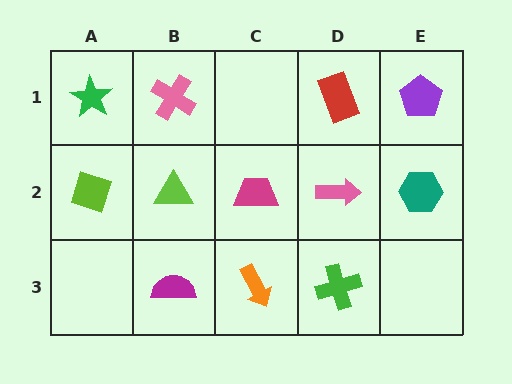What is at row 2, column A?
A lime diamond.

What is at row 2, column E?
A teal hexagon.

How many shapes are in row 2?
5 shapes.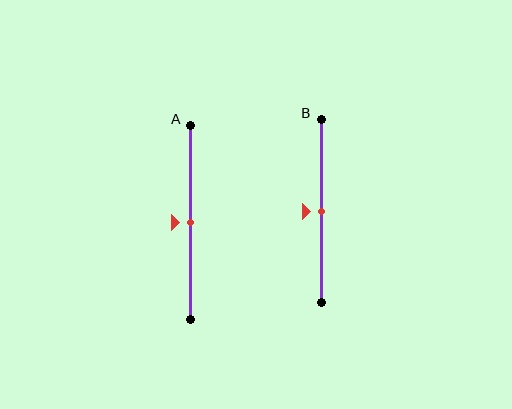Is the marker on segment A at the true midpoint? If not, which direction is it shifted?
Yes, the marker on segment A is at the true midpoint.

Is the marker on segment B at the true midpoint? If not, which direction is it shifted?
Yes, the marker on segment B is at the true midpoint.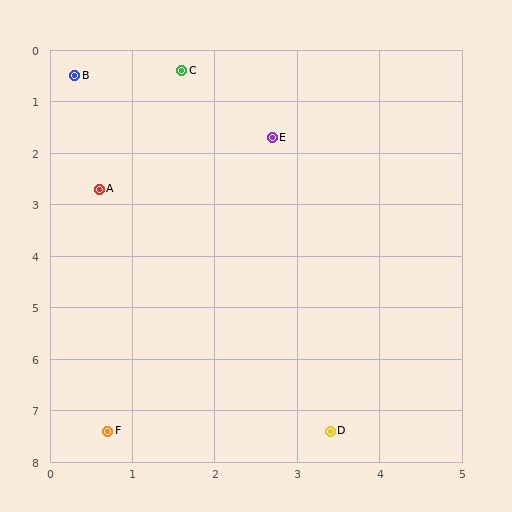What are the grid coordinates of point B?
Point B is at approximately (0.3, 0.5).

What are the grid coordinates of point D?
Point D is at approximately (3.4, 7.4).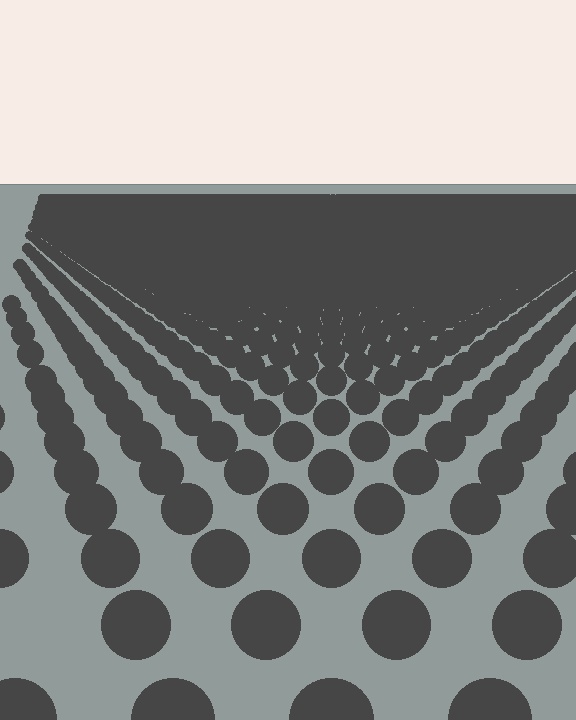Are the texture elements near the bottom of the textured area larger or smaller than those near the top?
Larger. Near the bottom, elements are closer to the viewer and appear at a bigger on-screen size.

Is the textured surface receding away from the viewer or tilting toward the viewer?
The surface is receding away from the viewer. Texture elements get smaller and denser toward the top.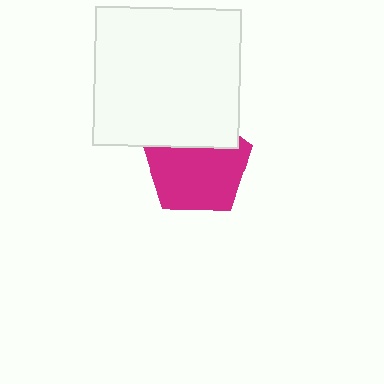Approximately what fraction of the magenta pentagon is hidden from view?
Roughly 30% of the magenta pentagon is hidden behind the white rectangle.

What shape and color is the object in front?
The object in front is a white rectangle.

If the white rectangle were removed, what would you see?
You would see the complete magenta pentagon.